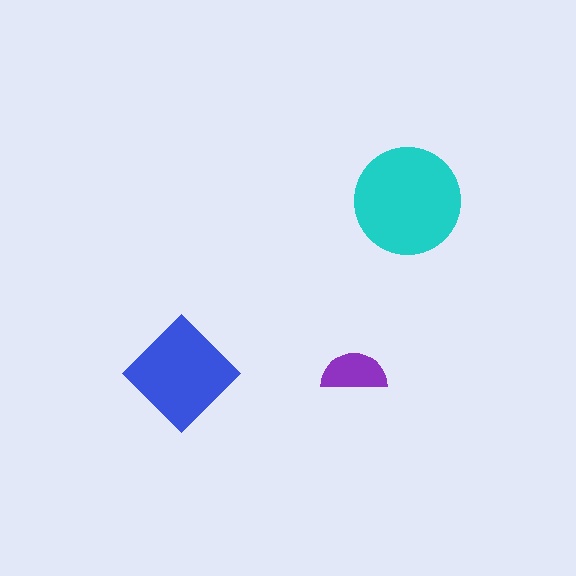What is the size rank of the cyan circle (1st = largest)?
1st.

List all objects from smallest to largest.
The purple semicircle, the blue diamond, the cyan circle.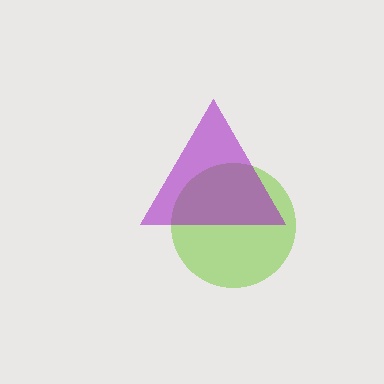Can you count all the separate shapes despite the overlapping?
Yes, there are 2 separate shapes.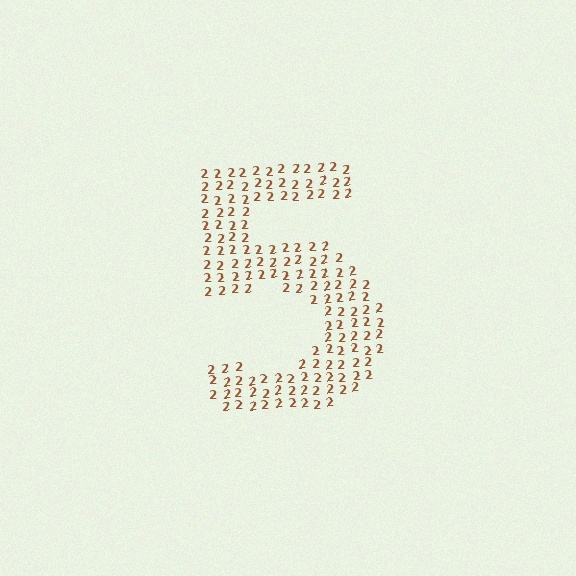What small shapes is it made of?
It is made of small digit 2's.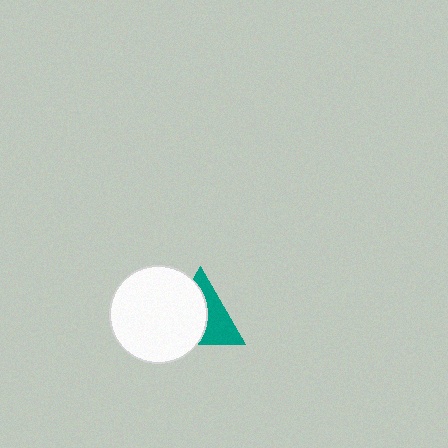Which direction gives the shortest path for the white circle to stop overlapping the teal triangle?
Moving left gives the shortest separation.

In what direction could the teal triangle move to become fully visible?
The teal triangle could move right. That would shift it out from behind the white circle entirely.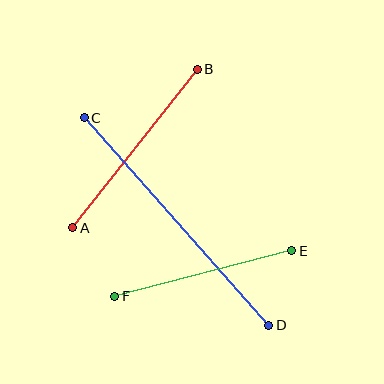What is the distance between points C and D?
The distance is approximately 278 pixels.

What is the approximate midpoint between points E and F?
The midpoint is at approximately (203, 273) pixels.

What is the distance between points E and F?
The distance is approximately 183 pixels.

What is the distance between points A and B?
The distance is approximately 202 pixels.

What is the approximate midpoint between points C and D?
The midpoint is at approximately (176, 221) pixels.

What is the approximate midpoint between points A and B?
The midpoint is at approximately (135, 149) pixels.